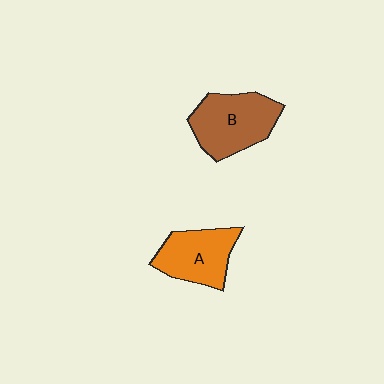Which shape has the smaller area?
Shape A (orange).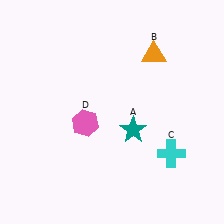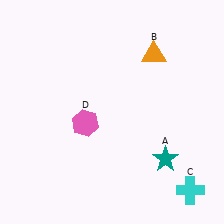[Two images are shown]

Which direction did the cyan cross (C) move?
The cyan cross (C) moved down.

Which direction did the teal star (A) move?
The teal star (A) moved right.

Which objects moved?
The objects that moved are: the teal star (A), the cyan cross (C).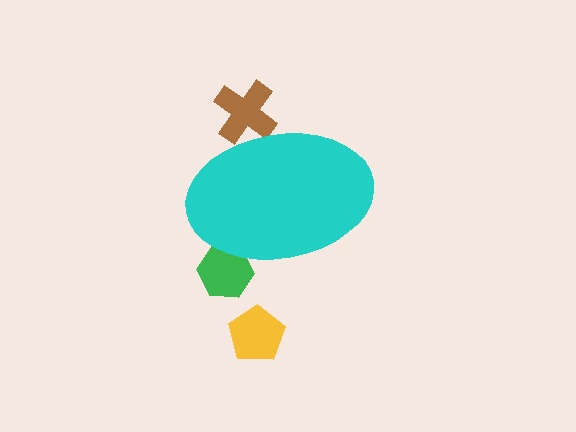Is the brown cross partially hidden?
Yes, the brown cross is partially hidden behind the cyan ellipse.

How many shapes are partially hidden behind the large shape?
2 shapes are partially hidden.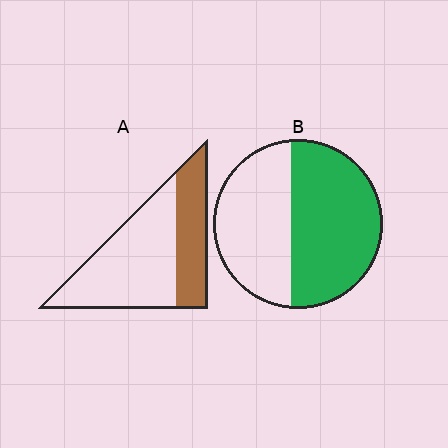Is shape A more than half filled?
No.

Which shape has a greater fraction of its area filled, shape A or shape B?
Shape B.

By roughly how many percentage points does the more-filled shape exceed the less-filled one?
By roughly 20 percentage points (B over A).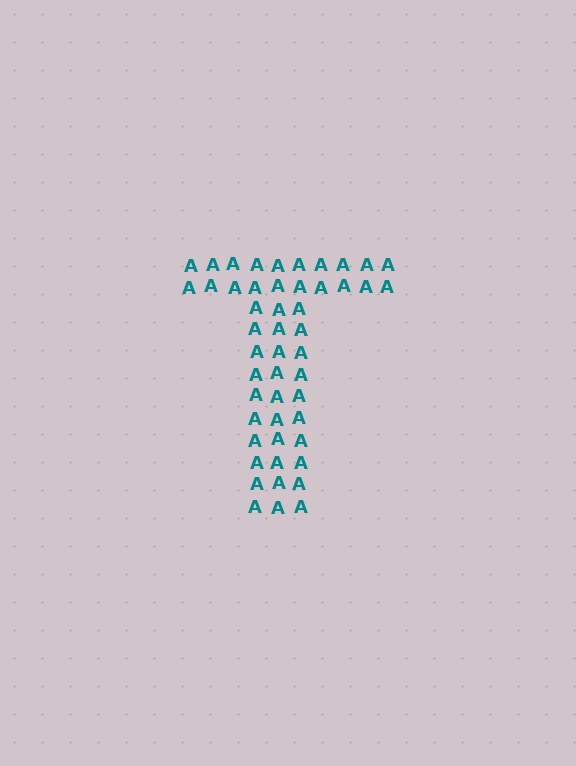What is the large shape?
The large shape is the letter T.